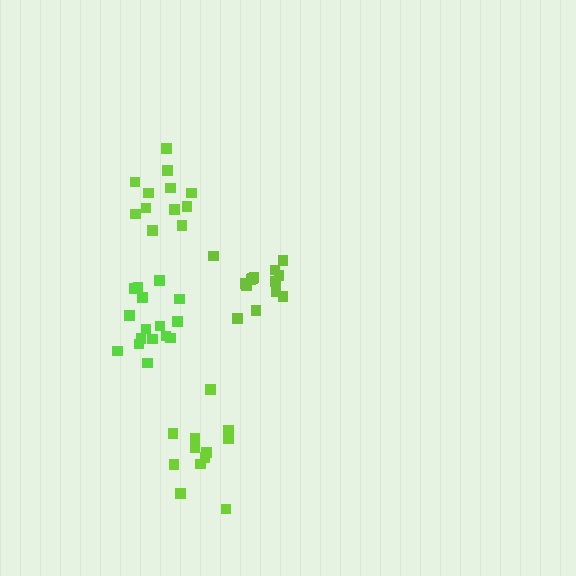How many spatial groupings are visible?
There are 4 spatial groupings.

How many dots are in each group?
Group 1: 14 dots, Group 2: 12 dots, Group 3: 12 dots, Group 4: 16 dots (54 total).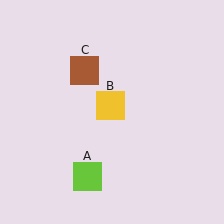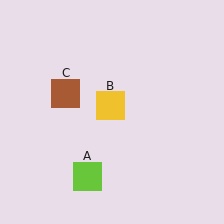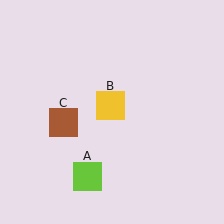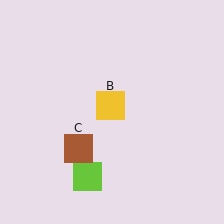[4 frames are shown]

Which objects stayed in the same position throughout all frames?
Lime square (object A) and yellow square (object B) remained stationary.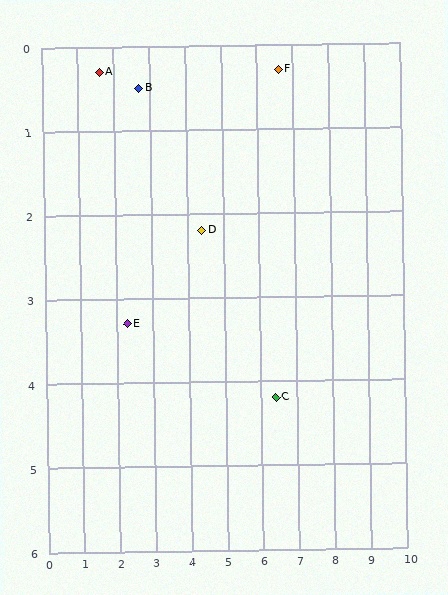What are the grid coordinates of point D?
Point D is at approximately (4.4, 2.2).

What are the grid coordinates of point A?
Point A is at approximately (1.6, 0.3).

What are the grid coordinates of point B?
Point B is at approximately (2.7, 0.5).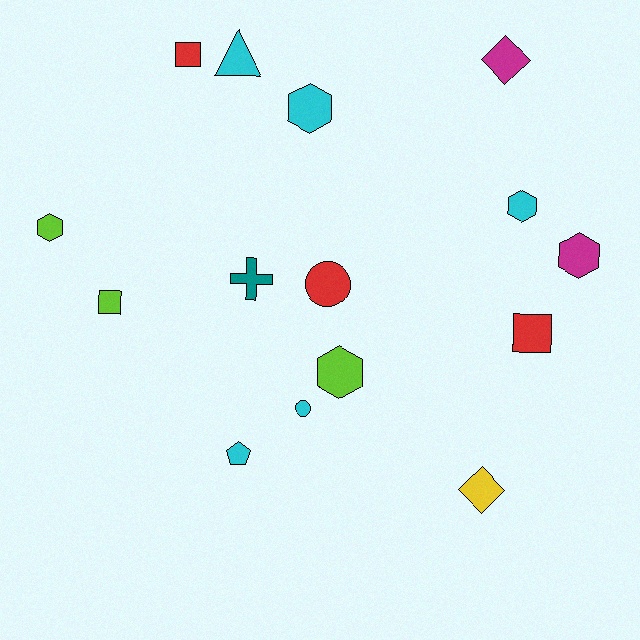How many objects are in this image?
There are 15 objects.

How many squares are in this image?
There are 3 squares.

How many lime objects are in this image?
There are 3 lime objects.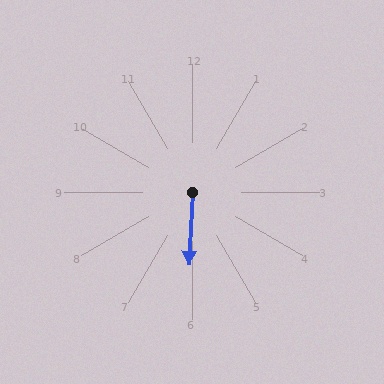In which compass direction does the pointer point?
South.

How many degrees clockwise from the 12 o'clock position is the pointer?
Approximately 183 degrees.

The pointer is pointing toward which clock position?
Roughly 6 o'clock.